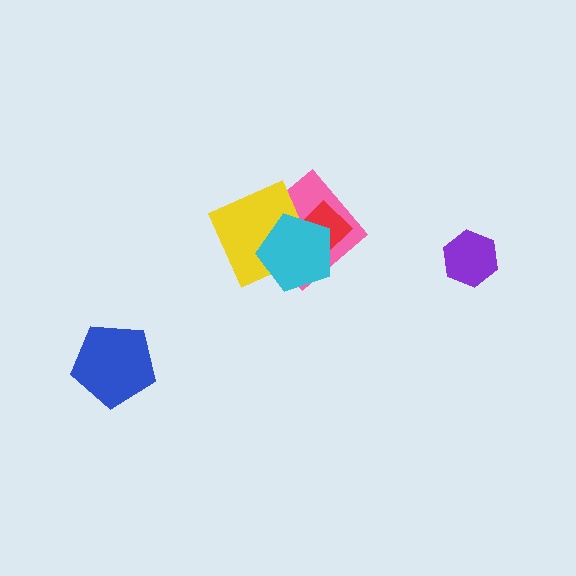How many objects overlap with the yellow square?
2 objects overlap with the yellow square.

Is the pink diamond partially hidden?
Yes, it is partially covered by another shape.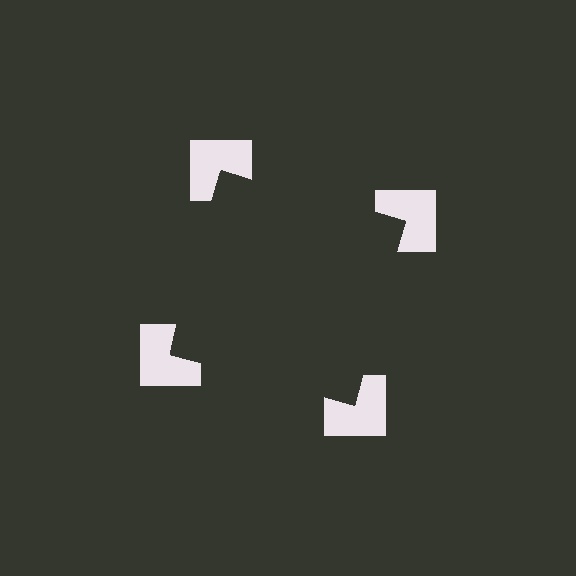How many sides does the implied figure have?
4 sides.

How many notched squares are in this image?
There are 4 — one at each vertex of the illusory square.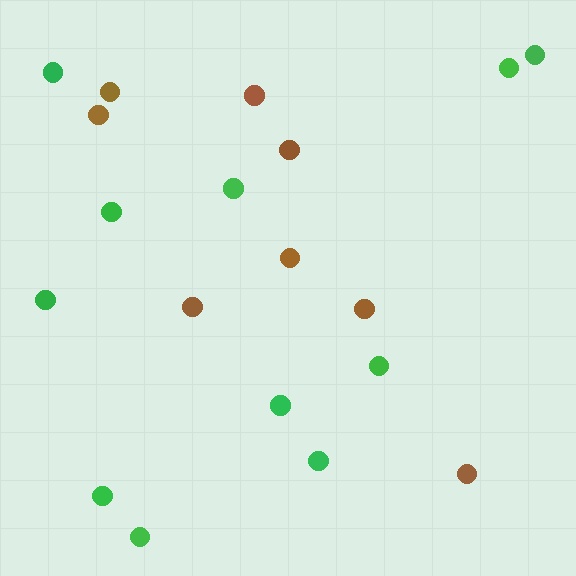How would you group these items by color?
There are 2 groups: one group of brown circles (8) and one group of green circles (11).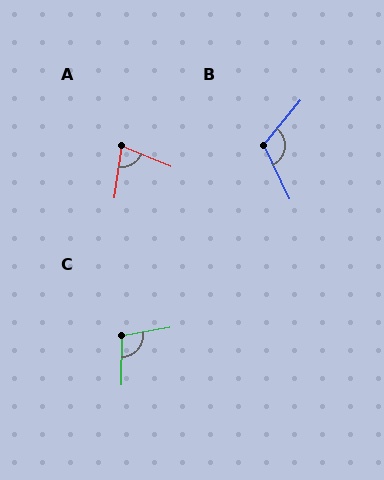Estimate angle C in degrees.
Approximately 100 degrees.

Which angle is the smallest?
A, at approximately 75 degrees.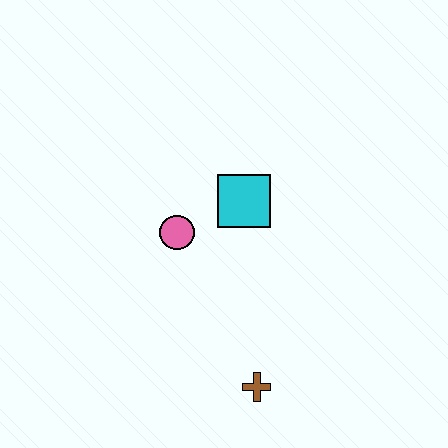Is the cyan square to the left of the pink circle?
No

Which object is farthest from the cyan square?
The brown cross is farthest from the cyan square.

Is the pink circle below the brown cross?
No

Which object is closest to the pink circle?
The cyan square is closest to the pink circle.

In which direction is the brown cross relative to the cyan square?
The brown cross is below the cyan square.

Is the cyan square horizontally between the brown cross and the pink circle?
Yes